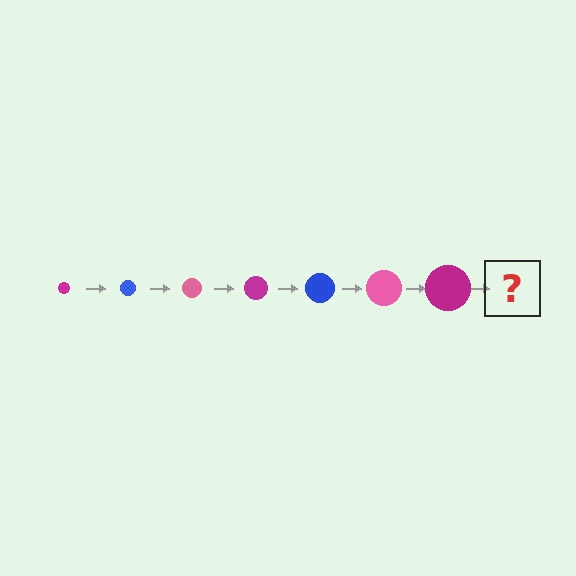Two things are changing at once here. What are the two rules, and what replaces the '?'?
The two rules are that the circle grows larger each step and the color cycles through magenta, blue, and pink. The '?' should be a blue circle, larger than the previous one.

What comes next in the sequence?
The next element should be a blue circle, larger than the previous one.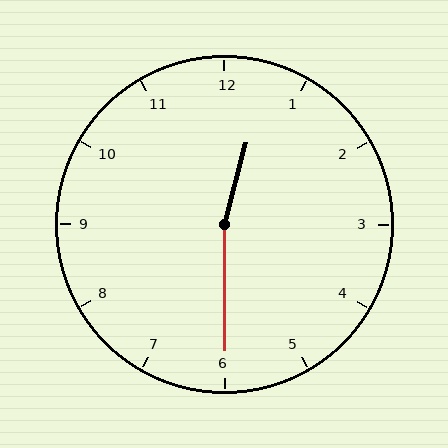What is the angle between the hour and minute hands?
Approximately 165 degrees.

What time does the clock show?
12:30.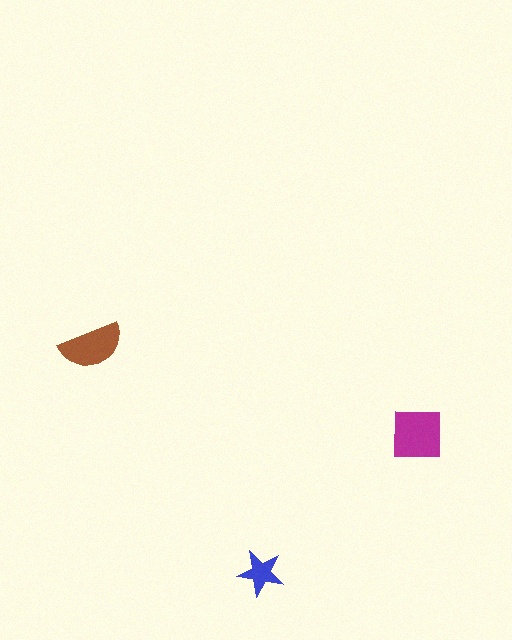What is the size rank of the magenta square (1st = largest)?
1st.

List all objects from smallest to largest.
The blue star, the brown semicircle, the magenta square.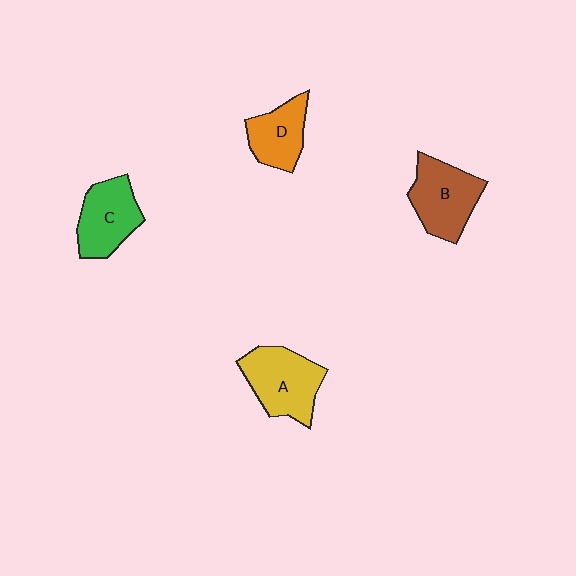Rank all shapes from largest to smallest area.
From largest to smallest: A (yellow), B (brown), C (green), D (orange).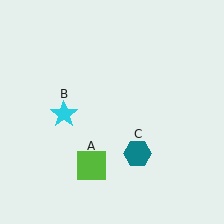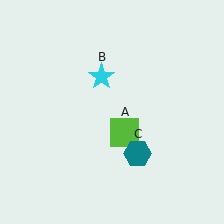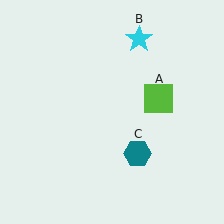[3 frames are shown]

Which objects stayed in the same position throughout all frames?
Teal hexagon (object C) remained stationary.